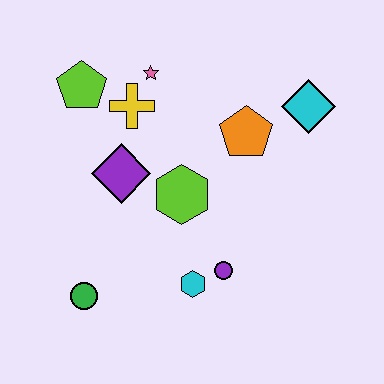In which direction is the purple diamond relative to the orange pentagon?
The purple diamond is to the left of the orange pentagon.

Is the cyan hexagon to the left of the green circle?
No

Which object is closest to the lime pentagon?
The yellow cross is closest to the lime pentagon.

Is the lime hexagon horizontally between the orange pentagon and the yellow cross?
Yes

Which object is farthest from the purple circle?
The lime pentagon is farthest from the purple circle.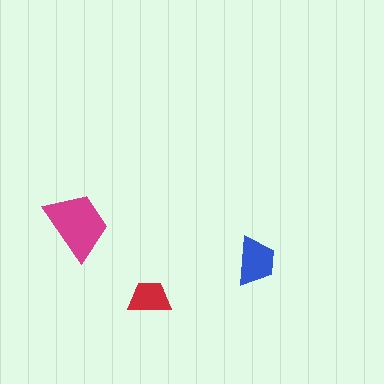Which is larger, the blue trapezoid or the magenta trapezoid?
The magenta one.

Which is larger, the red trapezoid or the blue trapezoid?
The blue one.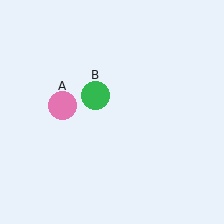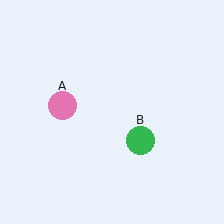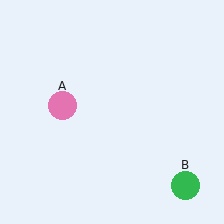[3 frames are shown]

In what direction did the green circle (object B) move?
The green circle (object B) moved down and to the right.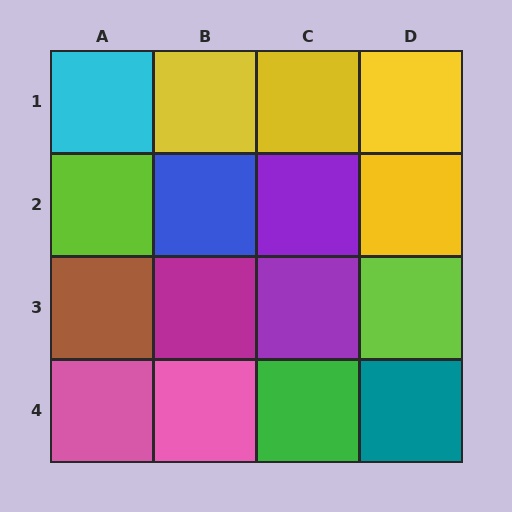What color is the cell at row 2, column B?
Blue.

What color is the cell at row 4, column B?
Pink.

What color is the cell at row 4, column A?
Pink.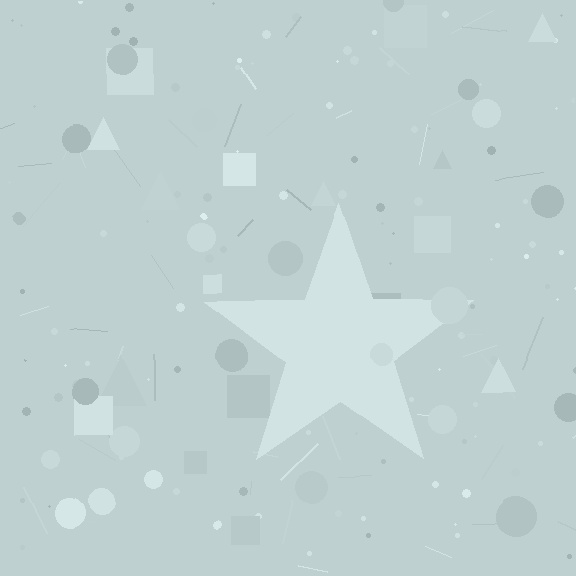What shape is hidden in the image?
A star is hidden in the image.